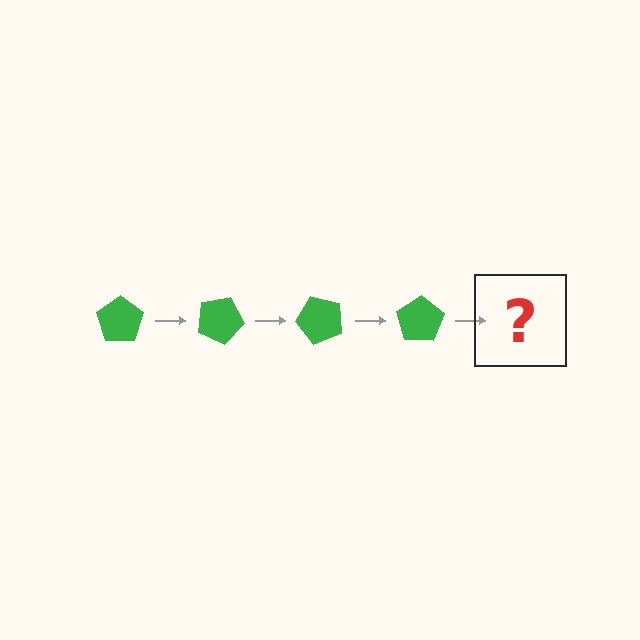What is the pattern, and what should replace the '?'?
The pattern is that the pentagon rotates 25 degrees each step. The '?' should be a green pentagon rotated 100 degrees.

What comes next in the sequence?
The next element should be a green pentagon rotated 100 degrees.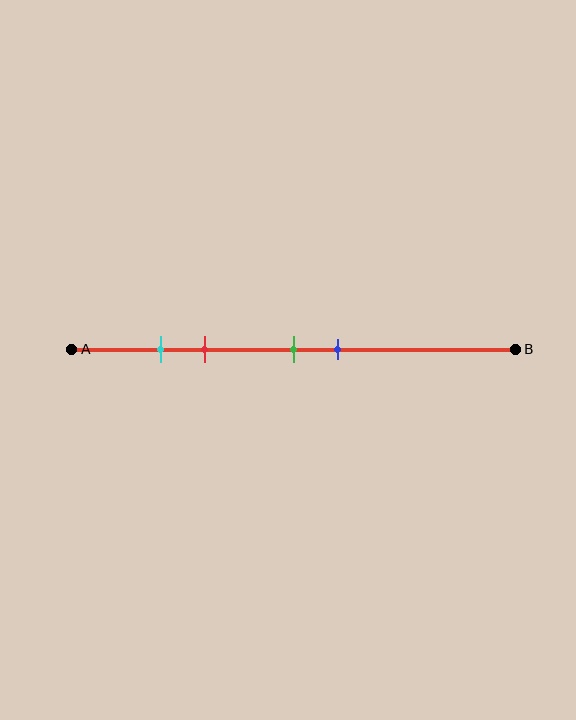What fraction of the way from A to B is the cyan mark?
The cyan mark is approximately 20% (0.2) of the way from A to B.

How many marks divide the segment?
There are 4 marks dividing the segment.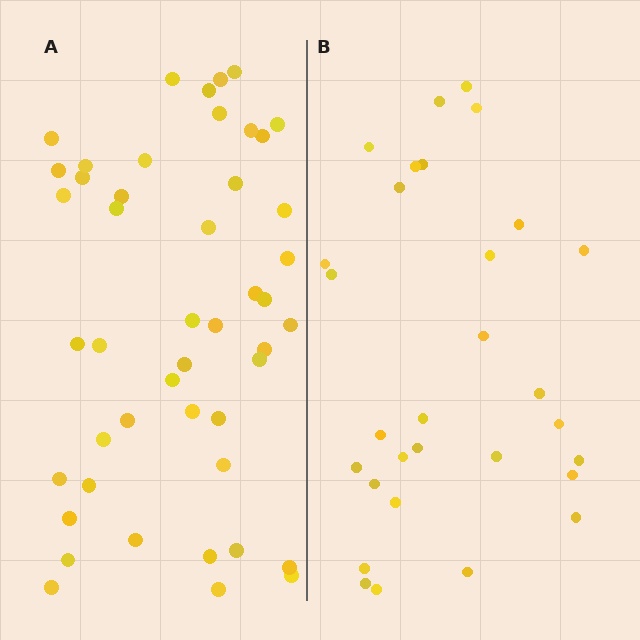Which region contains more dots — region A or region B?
Region A (the left region) has more dots.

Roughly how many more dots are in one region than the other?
Region A has approximately 15 more dots than region B.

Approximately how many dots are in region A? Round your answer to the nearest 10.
About 50 dots. (The exact count is 47, which rounds to 50.)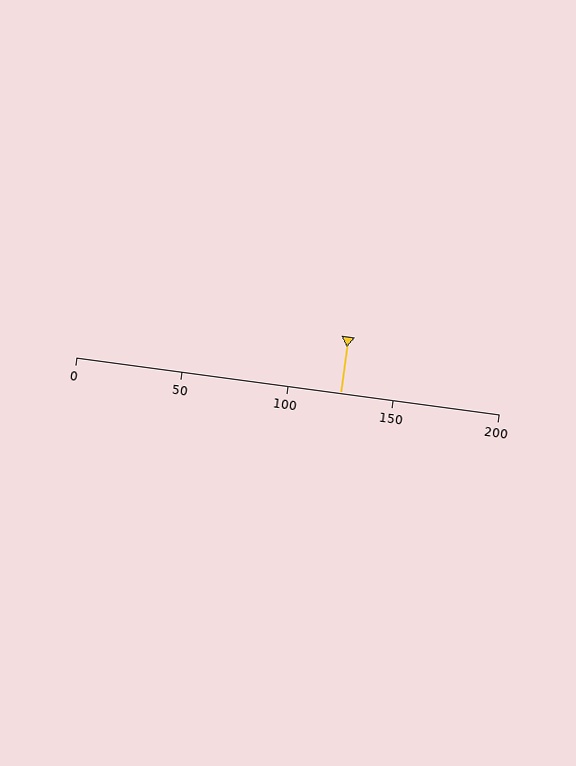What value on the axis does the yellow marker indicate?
The marker indicates approximately 125.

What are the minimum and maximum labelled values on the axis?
The axis runs from 0 to 200.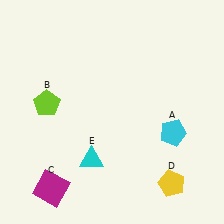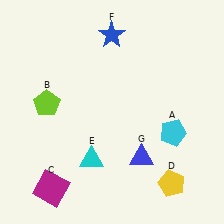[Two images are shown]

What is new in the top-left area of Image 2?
A blue star (F) was added in the top-left area of Image 2.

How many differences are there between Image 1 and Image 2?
There are 2 differences between the two images.